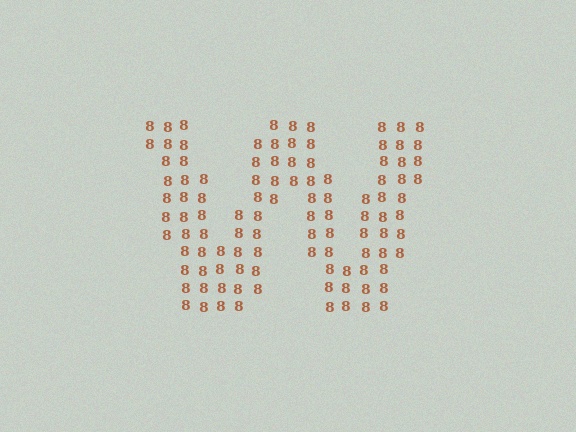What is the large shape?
The large shape is the letter W.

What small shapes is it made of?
It is made of small digit 8's.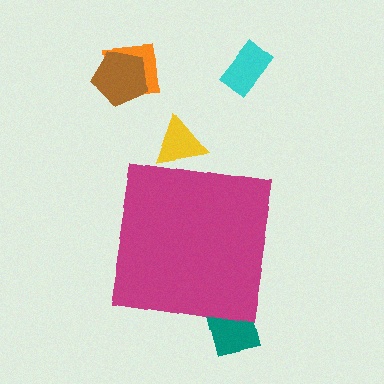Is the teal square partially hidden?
Yes, the teal square is partially hidden behind the magenta square.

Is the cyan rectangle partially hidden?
No, the cyan rectangle is fully visible.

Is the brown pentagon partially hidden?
No, the brown pentagon is fully visible.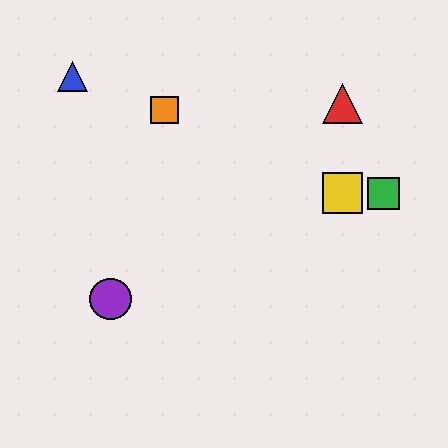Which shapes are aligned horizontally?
The green square, the yellow square are aligned horizontally.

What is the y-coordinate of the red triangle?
The red triangle is at y≈104.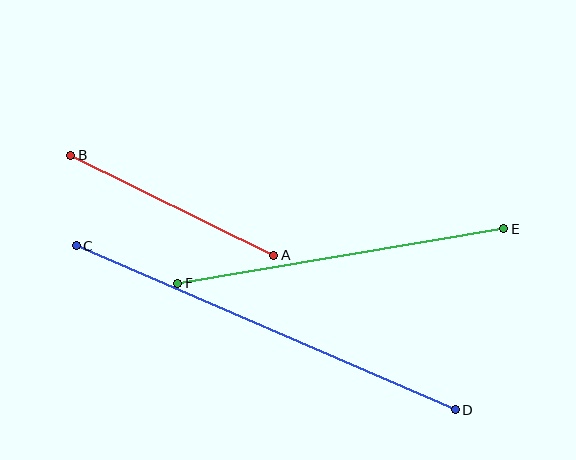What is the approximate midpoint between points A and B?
The midpoint is at approximately (172, 205) pixels.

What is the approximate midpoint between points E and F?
The midpoint is at approximately (341, 256) pixels.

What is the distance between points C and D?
The distance is approximately 413 pixels.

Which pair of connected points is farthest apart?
Points C and D are farthest apart.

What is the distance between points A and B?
The distance is approximately 226 pixels.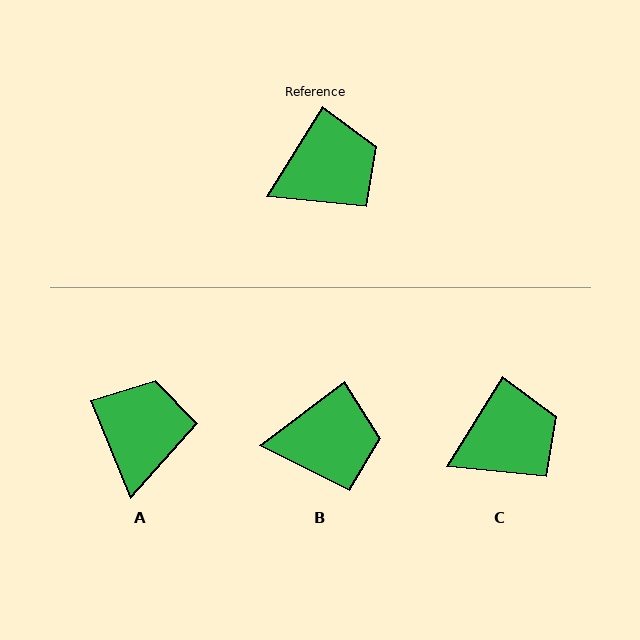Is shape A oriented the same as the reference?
No, it is off by about 54 degrees.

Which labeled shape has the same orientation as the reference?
C.